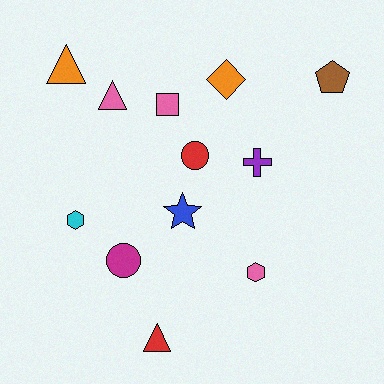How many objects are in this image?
There are 12 objects.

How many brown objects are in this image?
There is 1 brown object.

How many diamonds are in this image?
There is 1 diamond.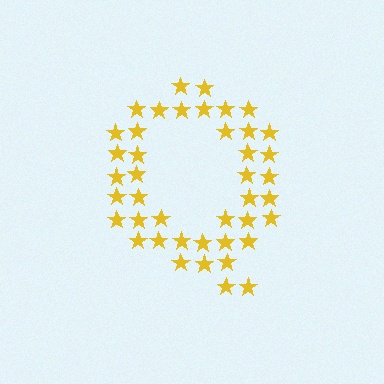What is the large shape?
The large shape is the letter Q.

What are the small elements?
The small elements are stars.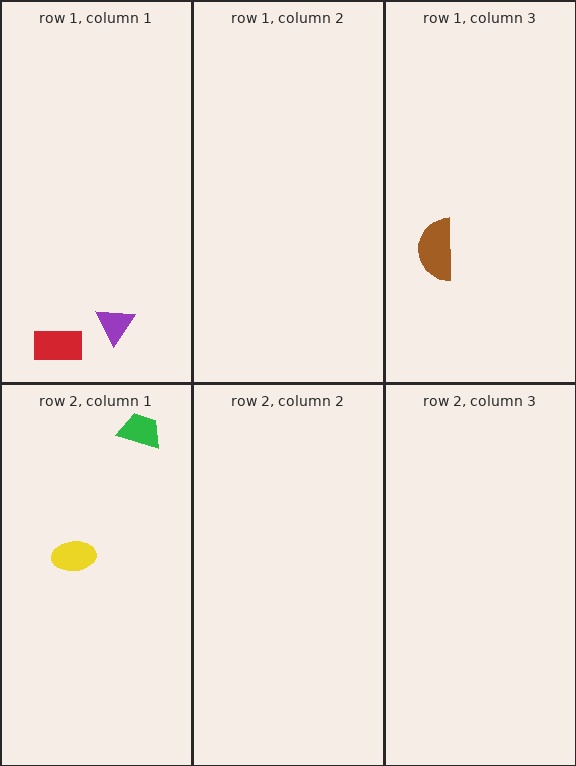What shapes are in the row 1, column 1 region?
The red rectangle, the purple triangle.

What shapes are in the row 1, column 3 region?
The brown semicircle.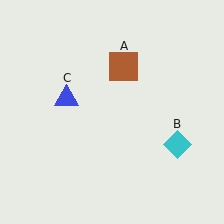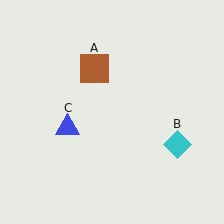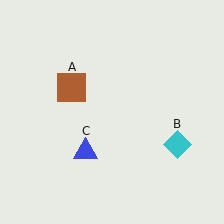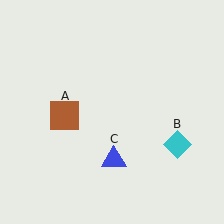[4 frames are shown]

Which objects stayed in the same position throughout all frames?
Cyan diamond (object B) remained stationary.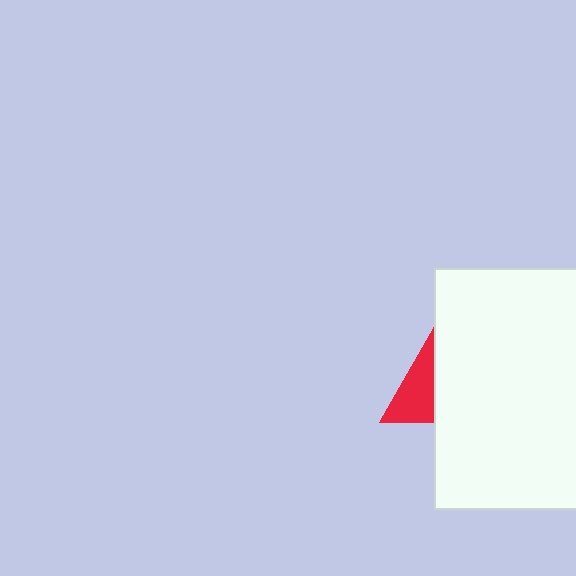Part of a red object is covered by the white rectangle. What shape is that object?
It is a triangle.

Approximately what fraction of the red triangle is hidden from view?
Roughly 67% of the red triangle is hidden behind the white rectangle.